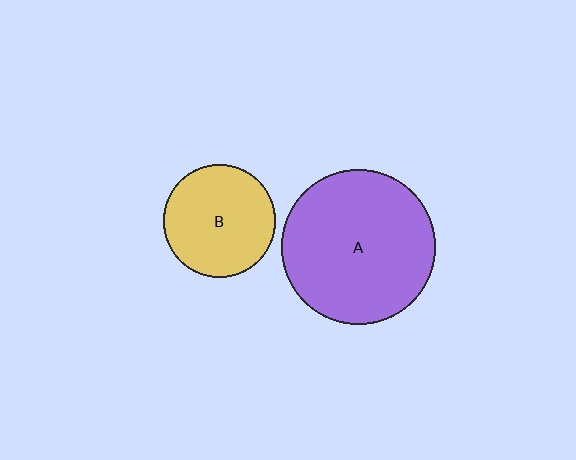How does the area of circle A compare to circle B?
Approximately 1.9 times.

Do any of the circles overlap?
No, none of the circles overlap.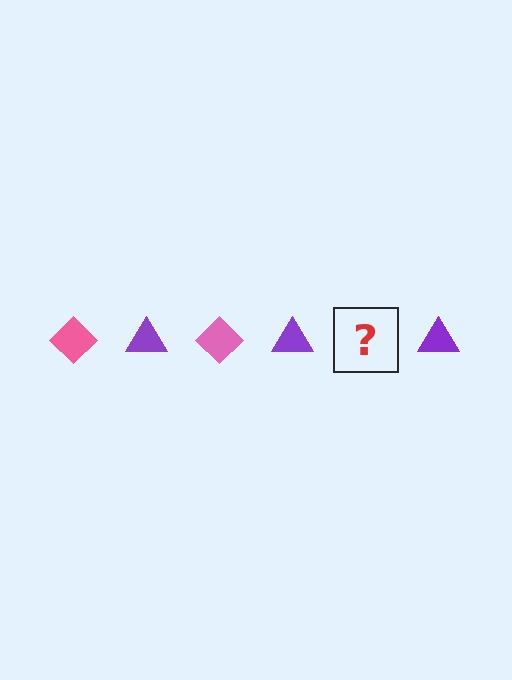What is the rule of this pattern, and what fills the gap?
The rule is that the pattern alternates between pink diamond and purple triangle. The gap should be filled with a pink diamond.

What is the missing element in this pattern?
The missing element is a pink diamond.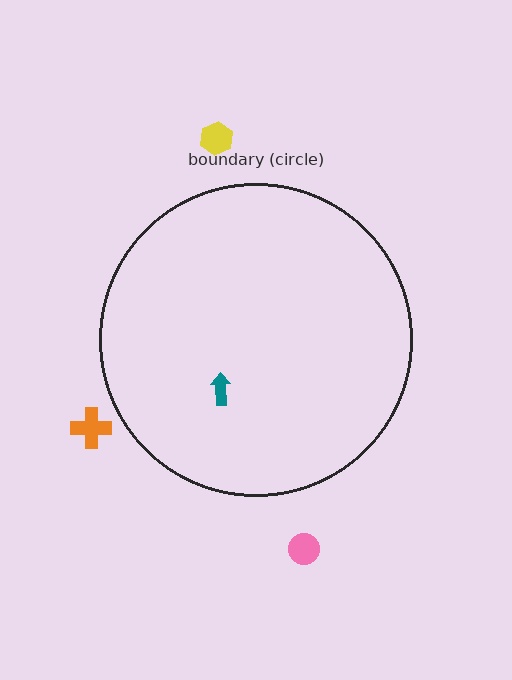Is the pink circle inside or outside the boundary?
Outside.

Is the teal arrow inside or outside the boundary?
Inside.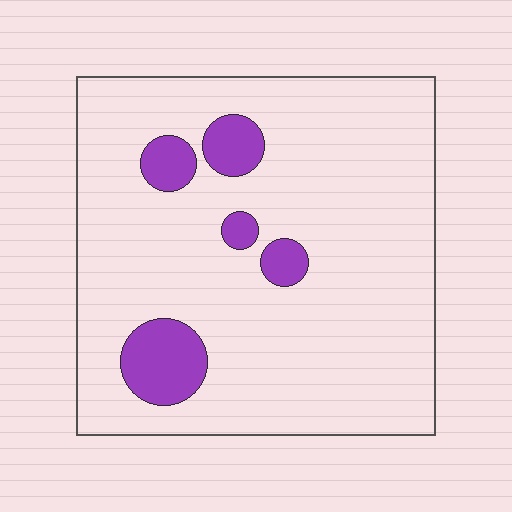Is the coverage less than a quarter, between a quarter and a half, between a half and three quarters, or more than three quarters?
Less than a quarter.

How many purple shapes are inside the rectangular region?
5.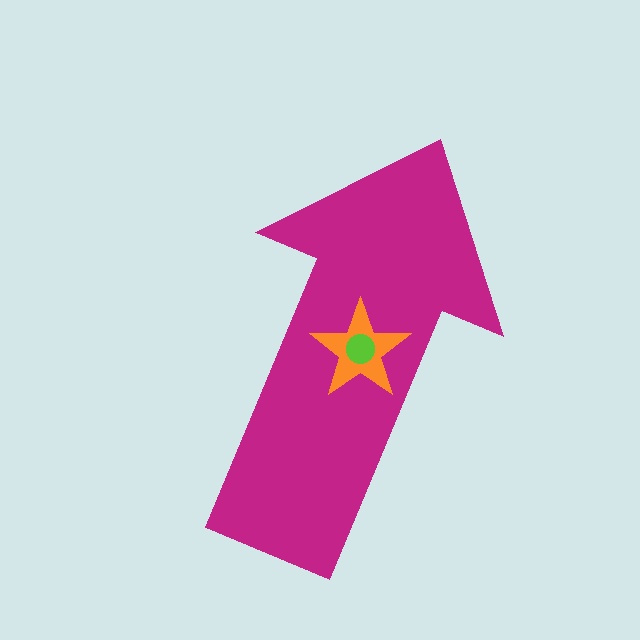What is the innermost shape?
The lime circle.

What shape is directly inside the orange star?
The lime circle.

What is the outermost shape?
The magenta arrow.